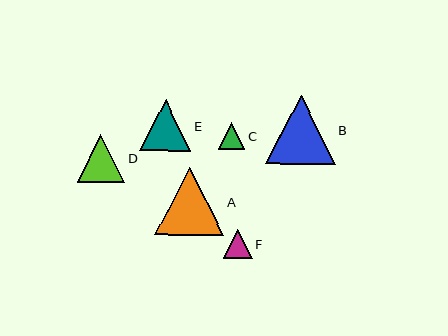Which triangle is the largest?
Triangle B is the largest with a size of approximately 70 pixels.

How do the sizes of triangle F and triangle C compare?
Triangle F and triangle C are approximately the same size.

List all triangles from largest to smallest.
From largest to smallest: B, A, E, D, F, C.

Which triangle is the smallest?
Triangle C is the smallest with a size of approximately 26 pixels.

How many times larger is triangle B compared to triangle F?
Triangle B is approximately 2.4 times the size of triangle F.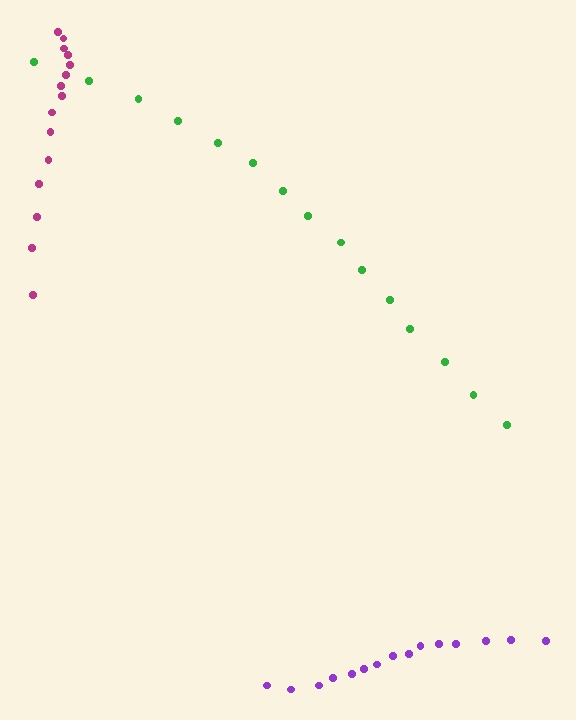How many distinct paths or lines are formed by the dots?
There are 3 distinct paths.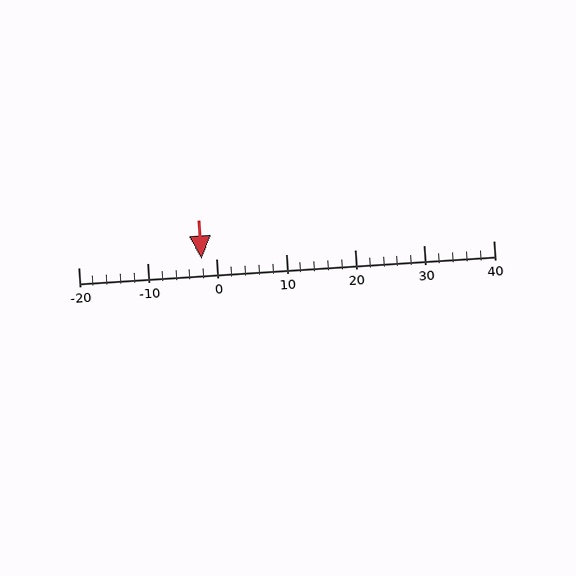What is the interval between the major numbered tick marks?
The major tick marks are spaced 10 units apart.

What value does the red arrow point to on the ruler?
The red arrow points to approximately -2.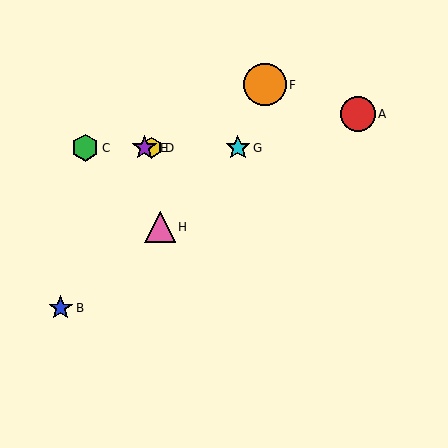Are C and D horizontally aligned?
Yes, both are at y≈148.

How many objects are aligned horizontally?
4 objects (C, D, E, G) are aligned horizontally.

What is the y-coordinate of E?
Object E is at y≈148.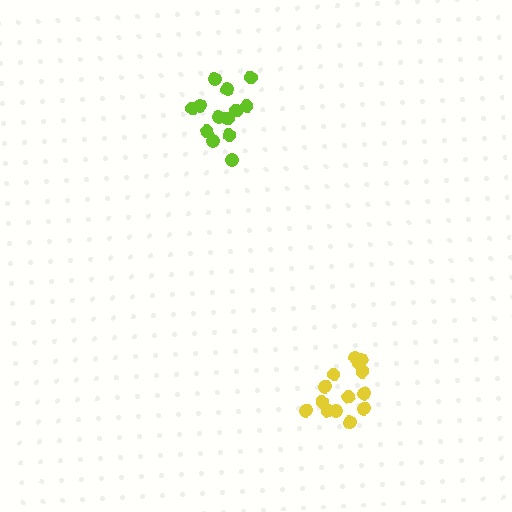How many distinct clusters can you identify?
There are 2 distinct clusters.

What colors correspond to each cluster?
The clusters are colored: lime, yellow.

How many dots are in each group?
Group 1: 13 dots, Group 2: 14 dots (27 total).